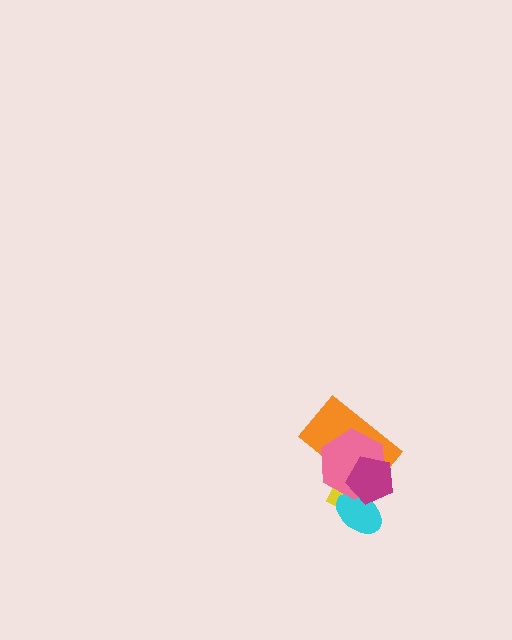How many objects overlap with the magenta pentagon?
4 objects overlap with the magenta pentagon.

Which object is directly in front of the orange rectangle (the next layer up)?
The pink hexagon is directly in front of the orange rectangle.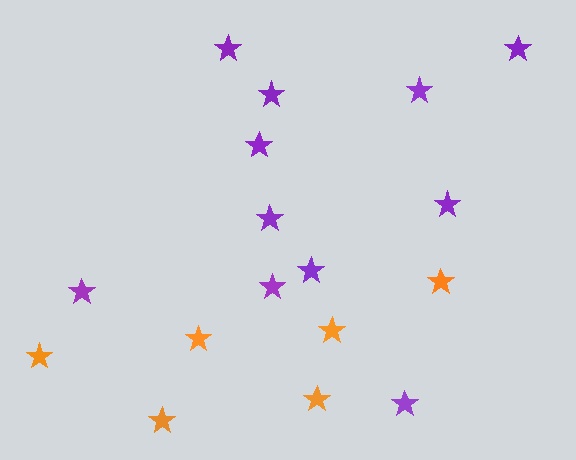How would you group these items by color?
There are 2 groups: one group of orange stars (6) and one group of purple stars (11).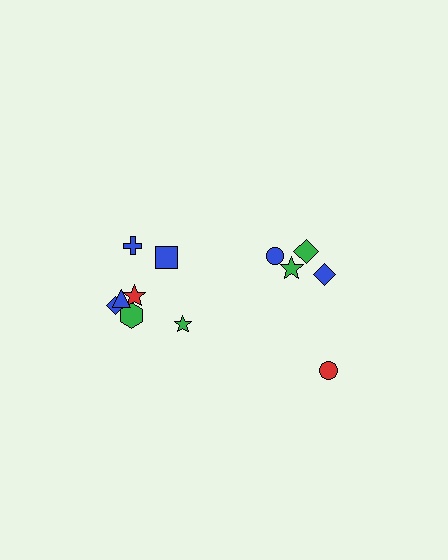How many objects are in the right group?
There are 5 objects.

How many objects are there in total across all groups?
There are 12 objects.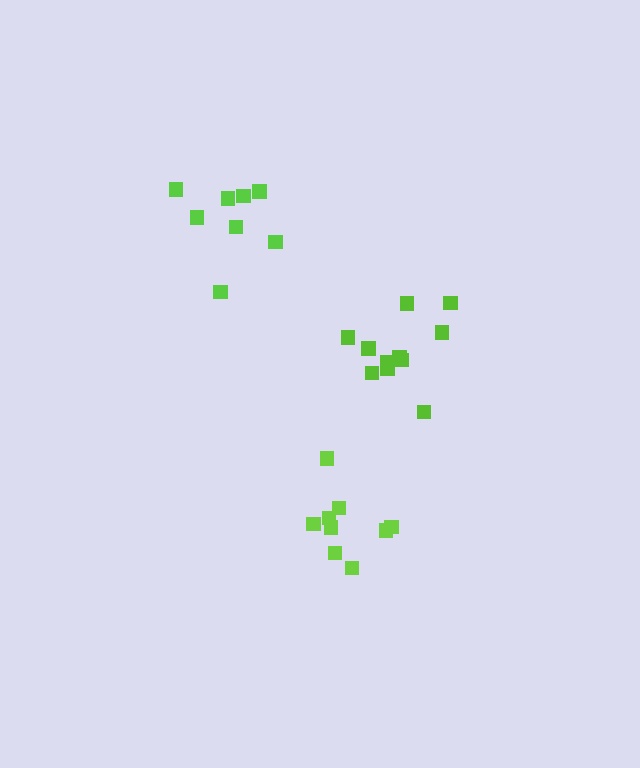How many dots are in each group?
Group 1: 9 dots, Group 2: 8 dots, Group 3: 11 dots (28 total).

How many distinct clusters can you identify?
There are 3 distinct clusters.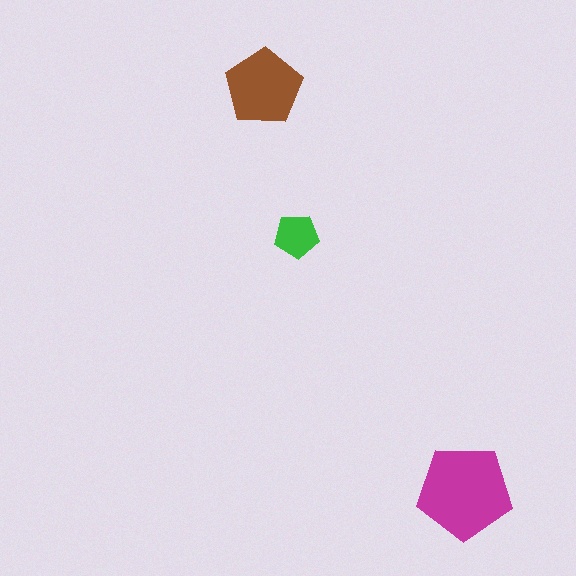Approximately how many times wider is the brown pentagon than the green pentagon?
About 1.5 times wider.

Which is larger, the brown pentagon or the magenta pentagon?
The magenta one.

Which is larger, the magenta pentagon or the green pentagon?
The magenta one.